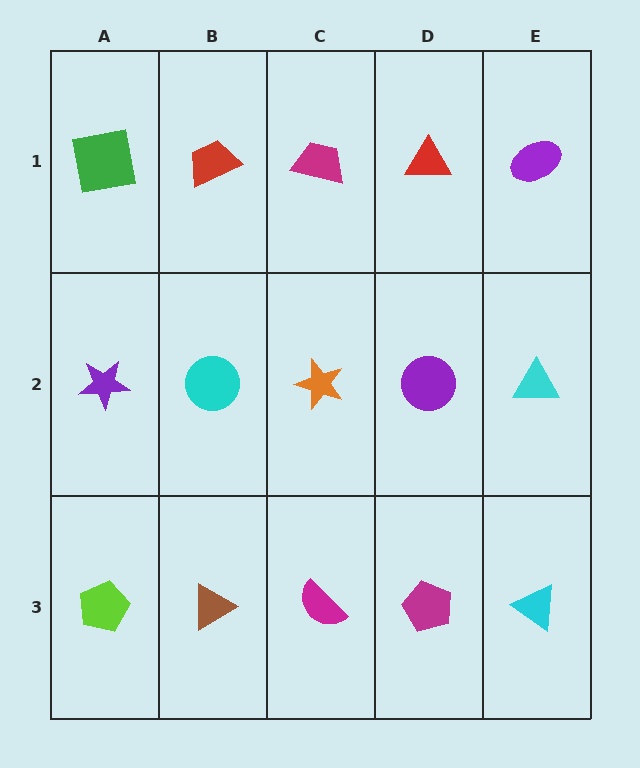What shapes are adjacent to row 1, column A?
A purple star (row 2, column A), a red trapezoid (row 1, column B).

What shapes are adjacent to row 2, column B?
A red trapezoid (row 1, column B), a brown triangle (row 3, column B), a purple star (row 2, column A), an orange star (row 2, column C).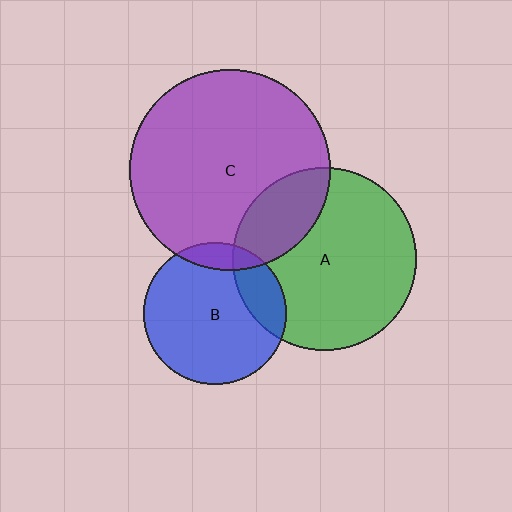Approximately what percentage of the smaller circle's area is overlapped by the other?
Approximately 10%.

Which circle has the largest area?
Circle C (purple).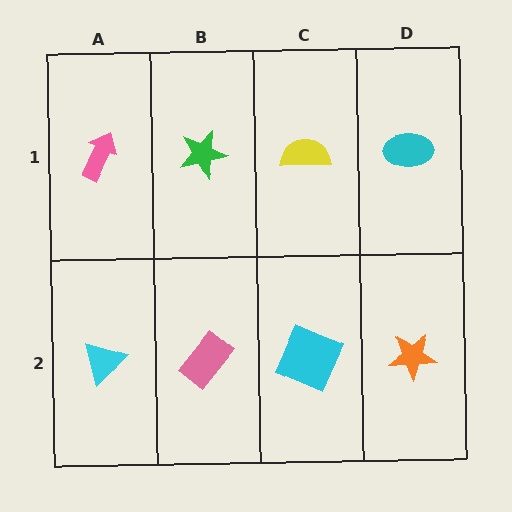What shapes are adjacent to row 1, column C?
A cyan square (row 2, column C), a green star (row 1, column B), a cyan ellipse (row 1, column D).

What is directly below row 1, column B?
A pink rectangle.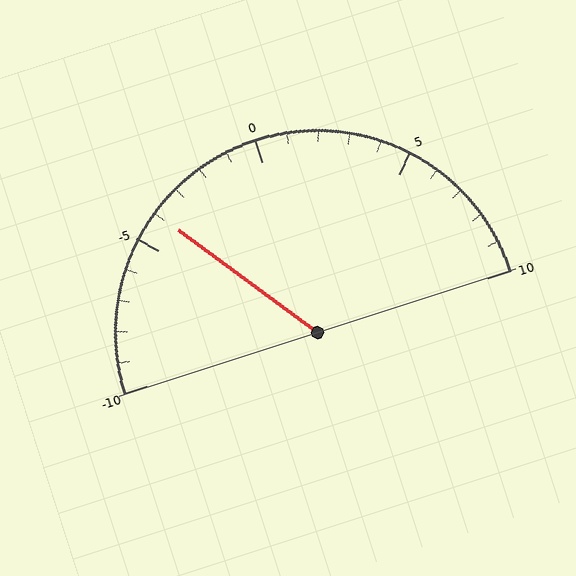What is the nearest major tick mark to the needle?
The nearest major tick mark is -5.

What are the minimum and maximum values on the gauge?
The gauge ranges from -10 to 10.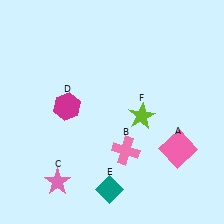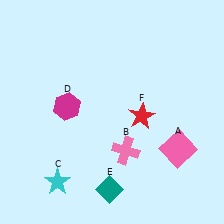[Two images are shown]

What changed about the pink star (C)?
In Image 1, C is pink. In Image 2, it changed to cyan.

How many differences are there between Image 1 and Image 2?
There are 2 differences between the two images.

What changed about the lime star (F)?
In Image 1, F is lime. In Image 2, it changed to red.